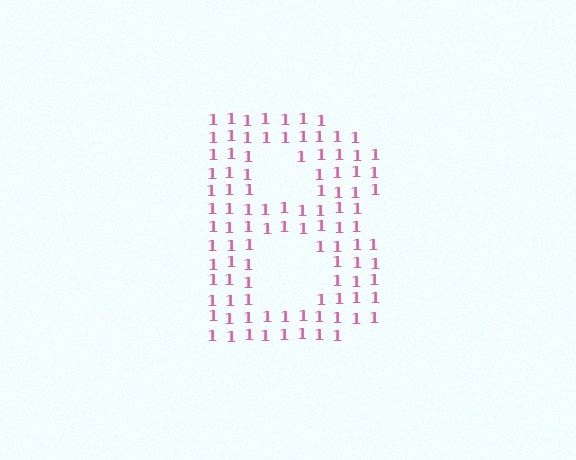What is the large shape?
The large shape is the letter B.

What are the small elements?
The small elements are digit 1's.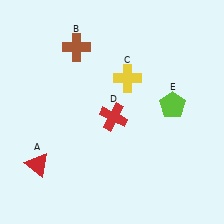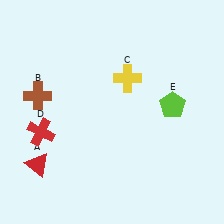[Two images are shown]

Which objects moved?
The objects that moved are: the brown cross (B), the red cross (D).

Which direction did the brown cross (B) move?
The brown cross (B) moved down.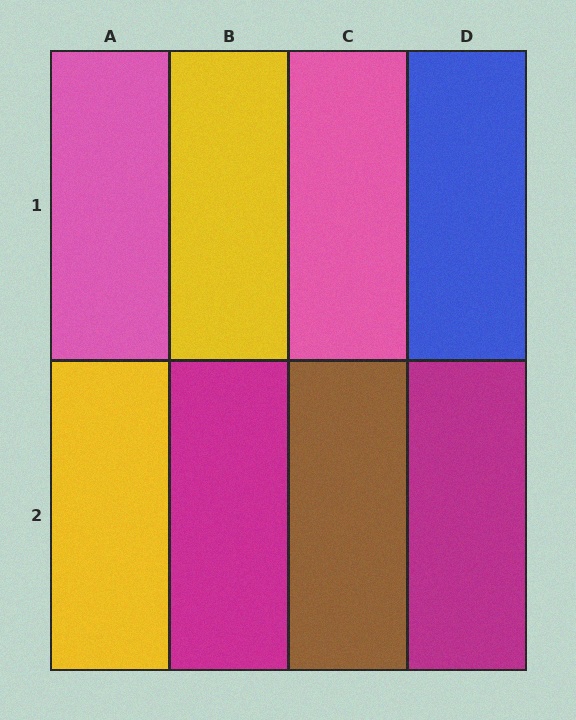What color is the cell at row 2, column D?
Magenta.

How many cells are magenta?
2 cells are magenta.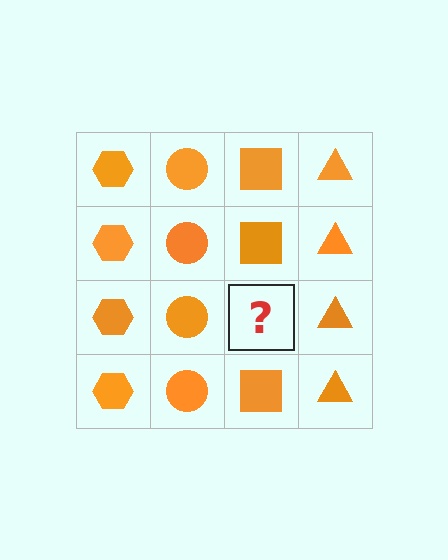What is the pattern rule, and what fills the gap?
The rule is that each column has a consistent shape. The gap should be filled with an orange square.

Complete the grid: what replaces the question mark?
The question mark should be replaced with an orange square.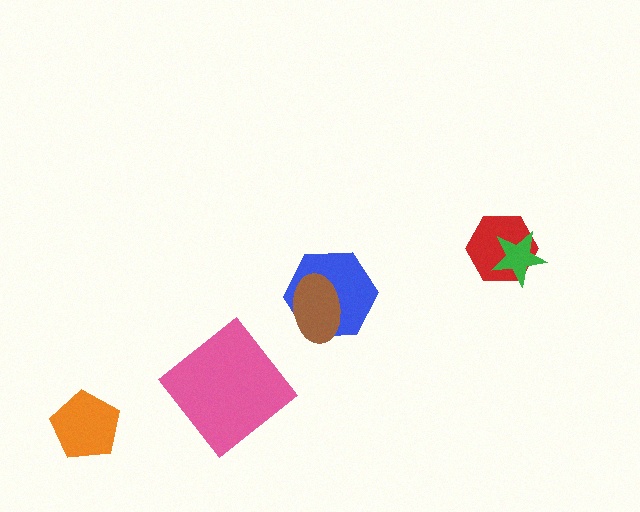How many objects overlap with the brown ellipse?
1 object overlaps with the brown ellipse.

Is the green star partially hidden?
No, no other shape covers it.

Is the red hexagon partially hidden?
Yes, it is partially covered by another shape.